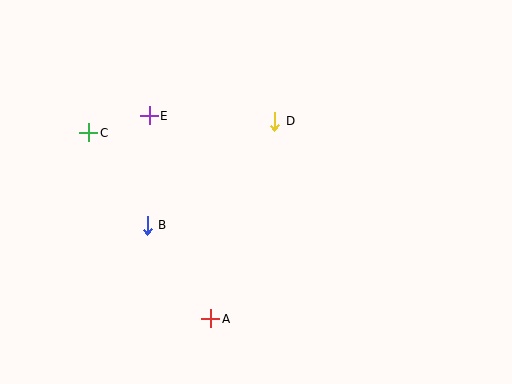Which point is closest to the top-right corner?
Point D is closest to the top-right corner.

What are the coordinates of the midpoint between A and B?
The midpoint between A and B is at (179, 272).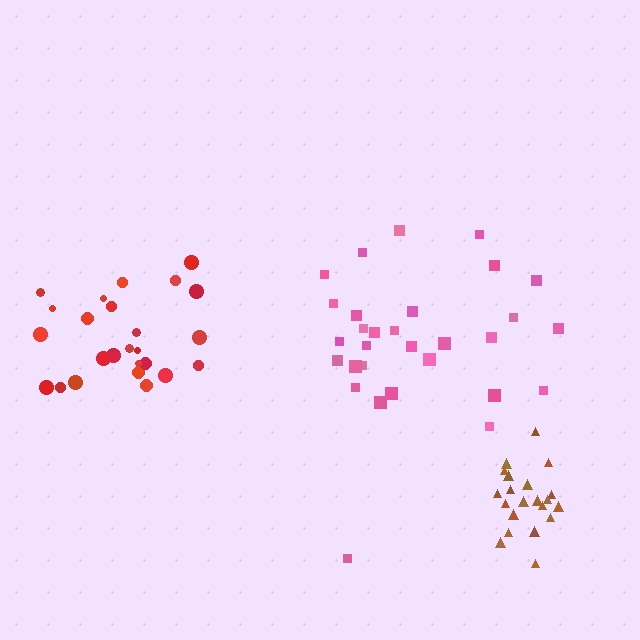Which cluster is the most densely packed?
Brown.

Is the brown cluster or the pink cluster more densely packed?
Brown.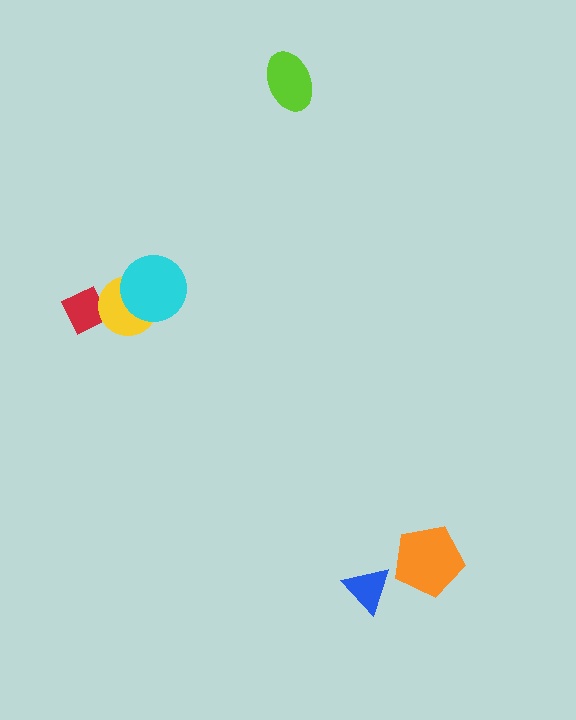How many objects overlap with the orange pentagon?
0 objects overlap with the orange pentagon.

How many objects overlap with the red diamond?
1 object overlaps with the red diamond.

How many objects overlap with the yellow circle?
2 objects overlap with the yellow circle.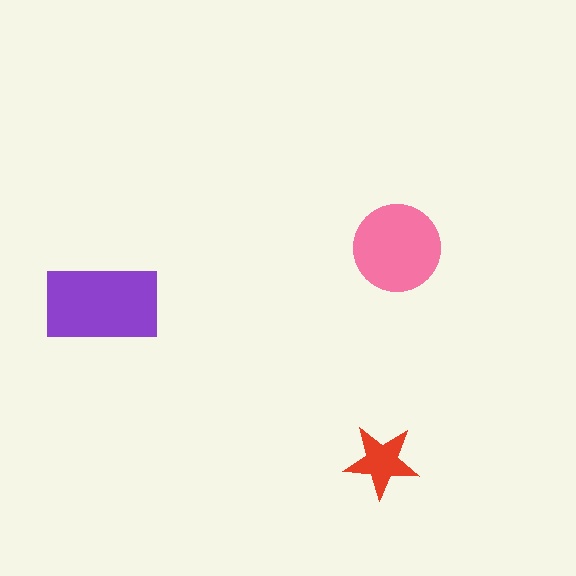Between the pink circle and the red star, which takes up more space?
The pink circle.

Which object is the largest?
The purple rectangle.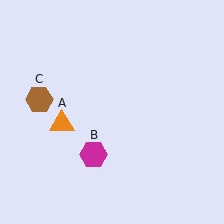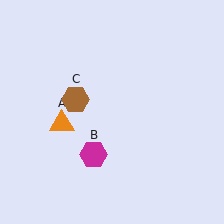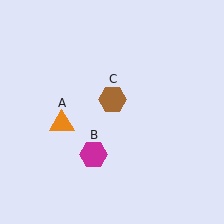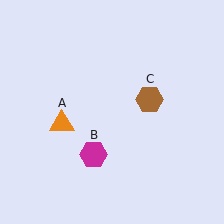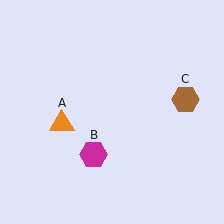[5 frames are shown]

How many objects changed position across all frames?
1 object changed position: brown hexagon (object C).